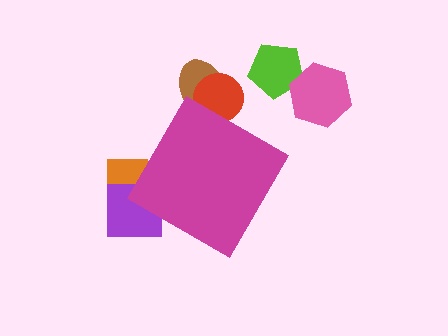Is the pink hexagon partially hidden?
No, the pink hexagon is fully visible.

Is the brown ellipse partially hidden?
Yes, the brown ellipse is partially hidden behind the magenta diamond.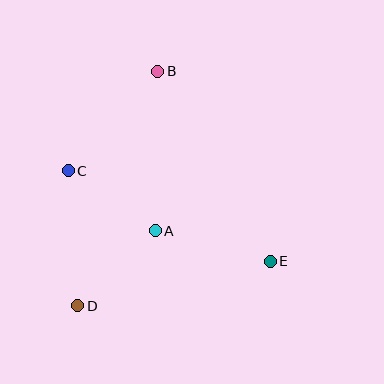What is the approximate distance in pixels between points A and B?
The distance between A and B is approximately 159 pixels.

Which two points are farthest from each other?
Points B and D are farthest from each other.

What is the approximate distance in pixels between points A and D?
The distance between A and D is approximately 108 pixels.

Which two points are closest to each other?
Points A and C are closest to each other.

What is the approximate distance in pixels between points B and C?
The distance between B and C is approximately 134 pixels.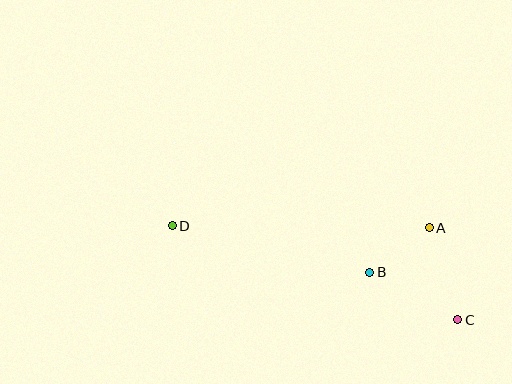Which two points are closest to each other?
Points A and B are closest to each other.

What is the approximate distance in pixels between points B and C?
The distance between B and C is approximately 100 pixels.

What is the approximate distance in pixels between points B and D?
The distance between B and D is approximately 203 pixels.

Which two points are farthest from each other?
Points C and D are farthest from each other.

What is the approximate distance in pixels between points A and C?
The distance between A and C is approximately 97 pixels.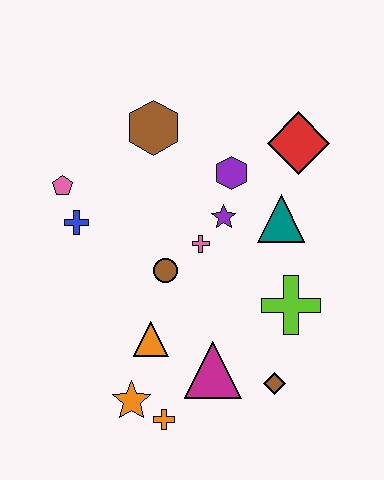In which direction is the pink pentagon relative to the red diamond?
The pink pentagon is to the left of the red diamond.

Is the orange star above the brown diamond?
No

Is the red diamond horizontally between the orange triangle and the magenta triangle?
No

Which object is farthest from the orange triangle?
The red diamond is farthest from the orange triangle.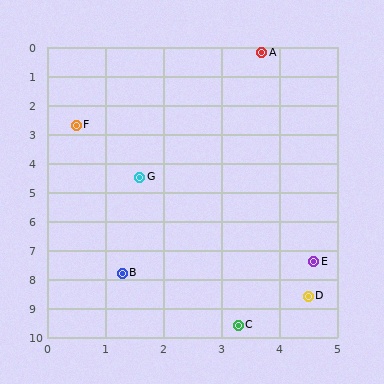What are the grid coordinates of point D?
Point D is at approximately (4.5, 8.6).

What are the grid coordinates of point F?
Point F is at approximately (0.5, 2.7).